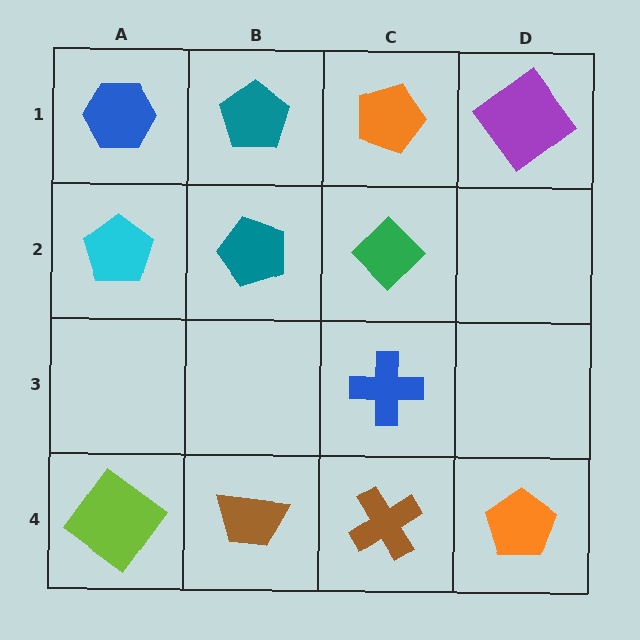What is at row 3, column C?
A blue cross.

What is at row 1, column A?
A blue hexagon.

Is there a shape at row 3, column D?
No, that cell is empty.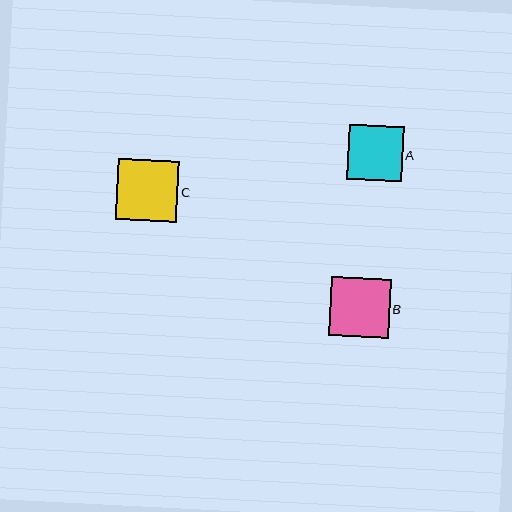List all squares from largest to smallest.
From largest to smallest: C, B, A.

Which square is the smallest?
Square A is the smallest with a size of approximately 54 pixels.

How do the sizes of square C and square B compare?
Square C and square B are approximately the same size.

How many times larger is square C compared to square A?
Square C is approximately 1.1 times the size of square A.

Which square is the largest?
Square C is the largest with a size of approximately 61 pixels.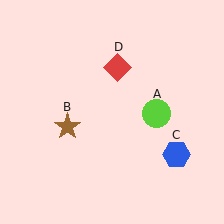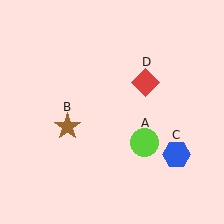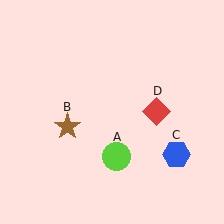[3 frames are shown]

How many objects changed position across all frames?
2 objects changed position: lime circle (object A), red diamond (object D).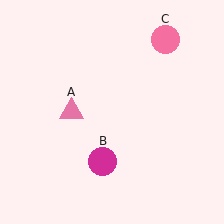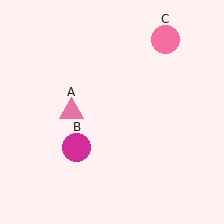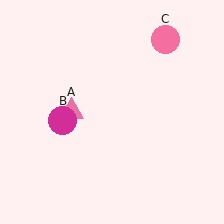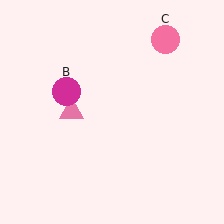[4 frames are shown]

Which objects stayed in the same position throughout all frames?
Pink triangle (object A) and pink circle (object C) remained stationary.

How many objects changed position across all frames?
1 object changed position: magenta circle (object B).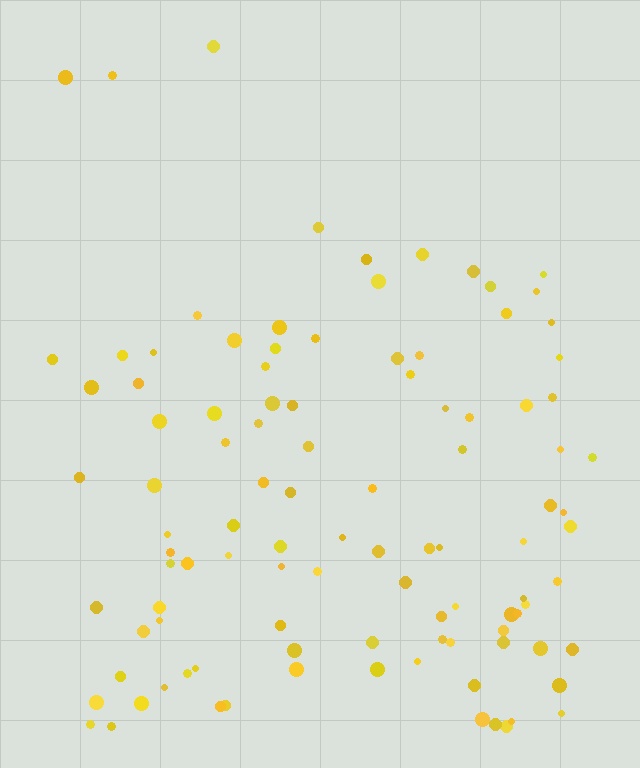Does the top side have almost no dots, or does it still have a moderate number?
Still a moderate number, just noticeably fewer than the bottom.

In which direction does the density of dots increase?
From top to bottom, with the bottom side densest.